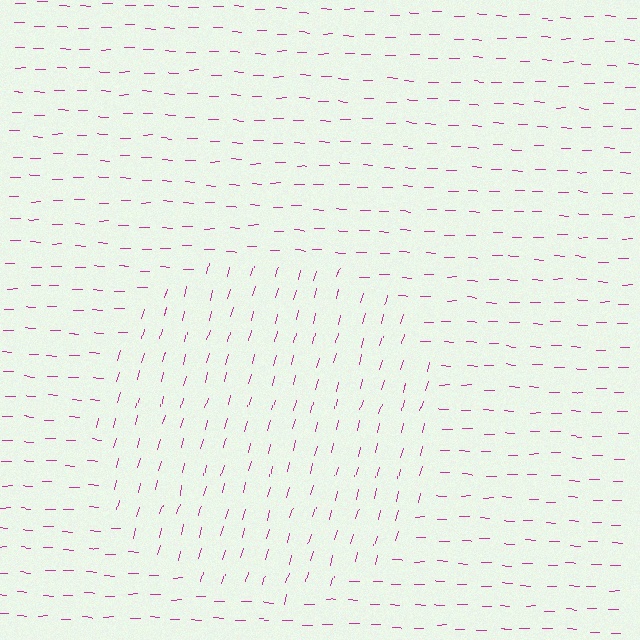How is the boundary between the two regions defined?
The boundary is defined purely by a change in line orientation (approximately 76 degrees difference). All lines are the same color and thickness.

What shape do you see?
I see a circle.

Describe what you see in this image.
The image is filled with small magenta line segments. A circle region in the image has lines oriented differently from the surrounding lines, creating a visible texture boundary.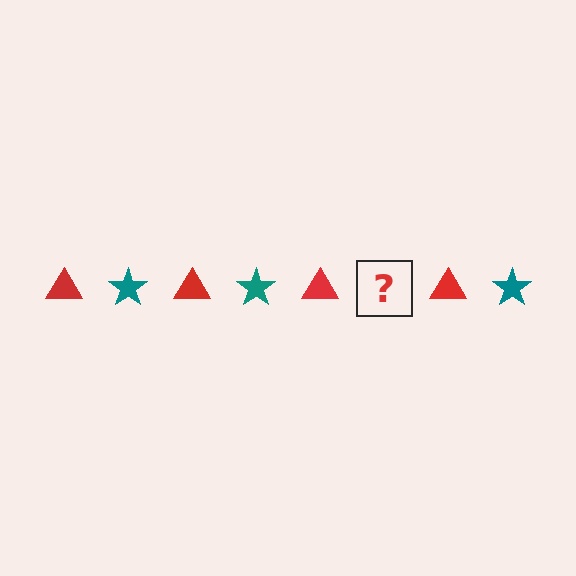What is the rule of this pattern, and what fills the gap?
The rule is that the pattern alternates between red triangle and teal star. The gap should be filled with a teal star.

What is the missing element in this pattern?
The missing element is a teal star.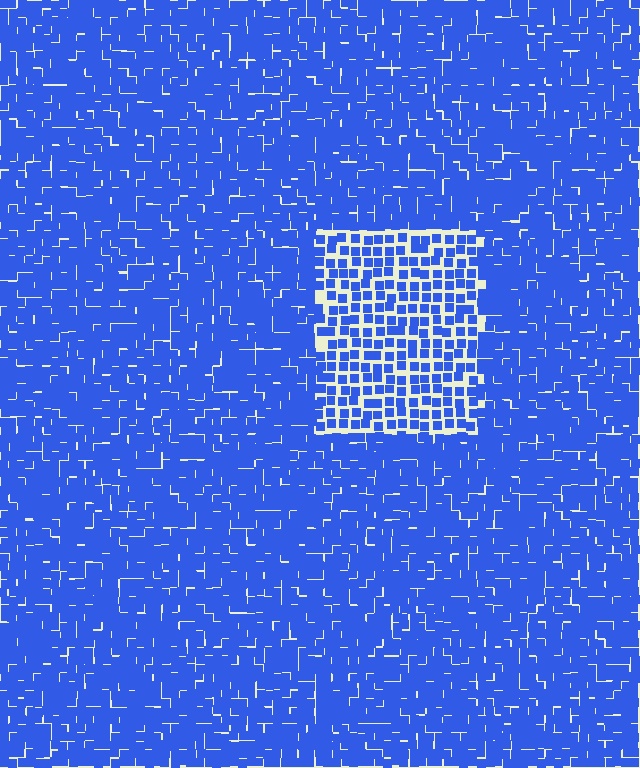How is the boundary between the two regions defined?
The boundary is defined by a change in element density (approximately 1.9x ratio). All elements are the same color, size, and shape.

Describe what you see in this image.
The image contains small blue elements arranged at two different densities. A rectangle-shaped region is visible where the elements are less densely packed than the surrounding area.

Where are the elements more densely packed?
The elements are more densely packed outside the rectangle boundary.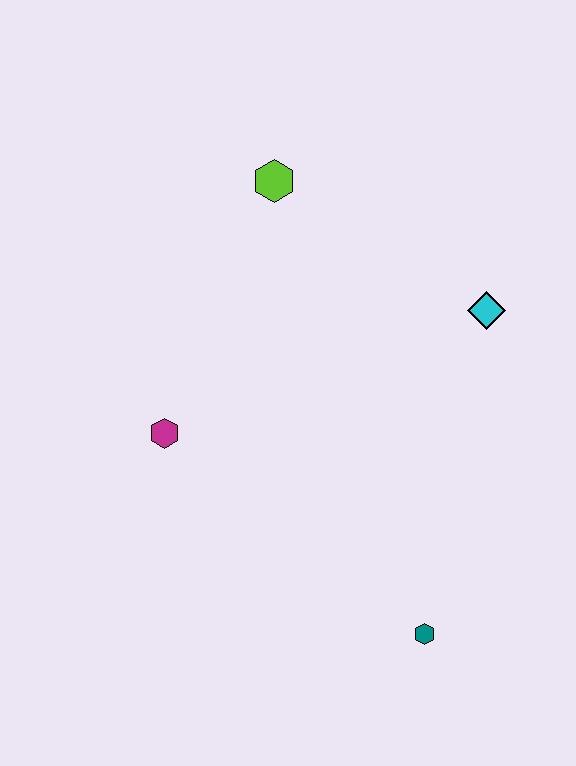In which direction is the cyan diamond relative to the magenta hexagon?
The cyan diamond is to the right of the magenta hexagon.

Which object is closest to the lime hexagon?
The cyan diamond is closest to the lime hexagon.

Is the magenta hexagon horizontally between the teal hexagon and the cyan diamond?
No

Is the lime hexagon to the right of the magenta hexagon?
Yes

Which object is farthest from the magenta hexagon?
The cyan diamond is farthest from the magenta hexagon.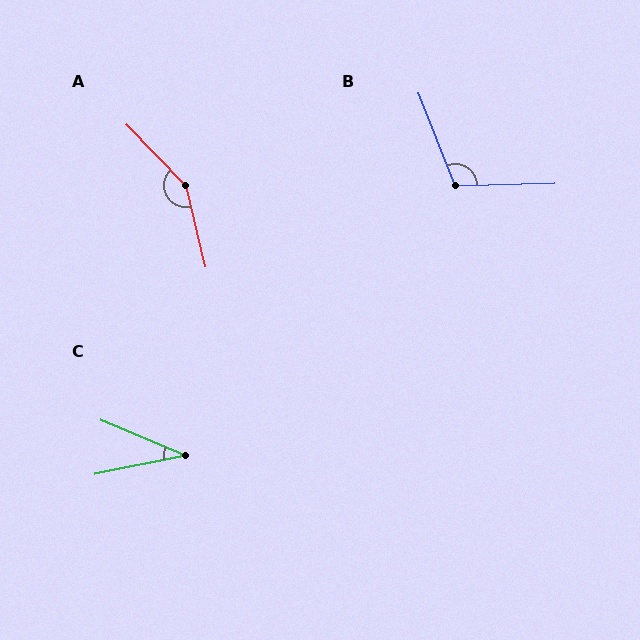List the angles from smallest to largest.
C (35°), B (110°), A (150°).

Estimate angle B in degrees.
Approximately 110 degrees.